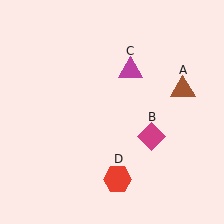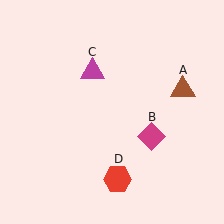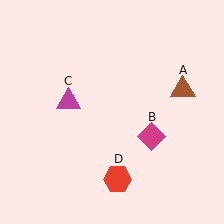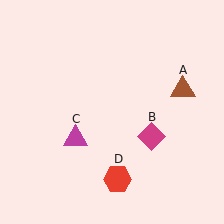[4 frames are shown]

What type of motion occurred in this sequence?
The magenta triangle (object C) rotated counterclockwise around the center of the scene.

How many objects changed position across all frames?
1 object changed position: magenta triangle (object C).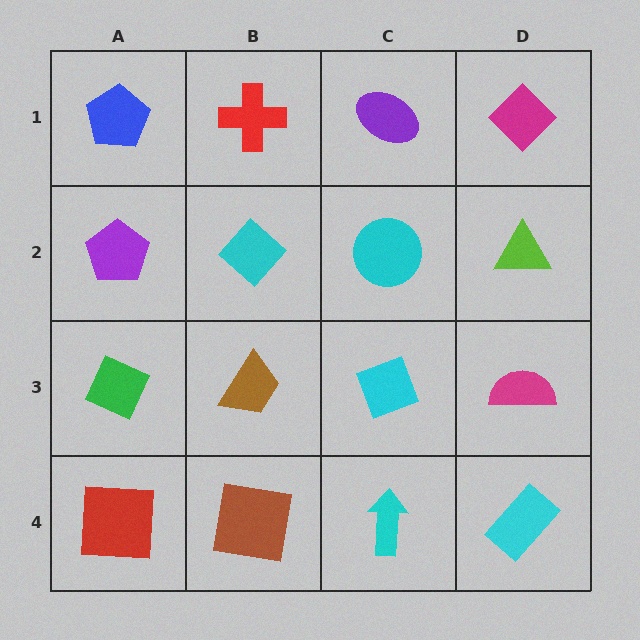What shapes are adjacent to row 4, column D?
A magenta semicircle (row 3, column D), a cyan arrow (row 4, column C).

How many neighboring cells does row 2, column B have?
4.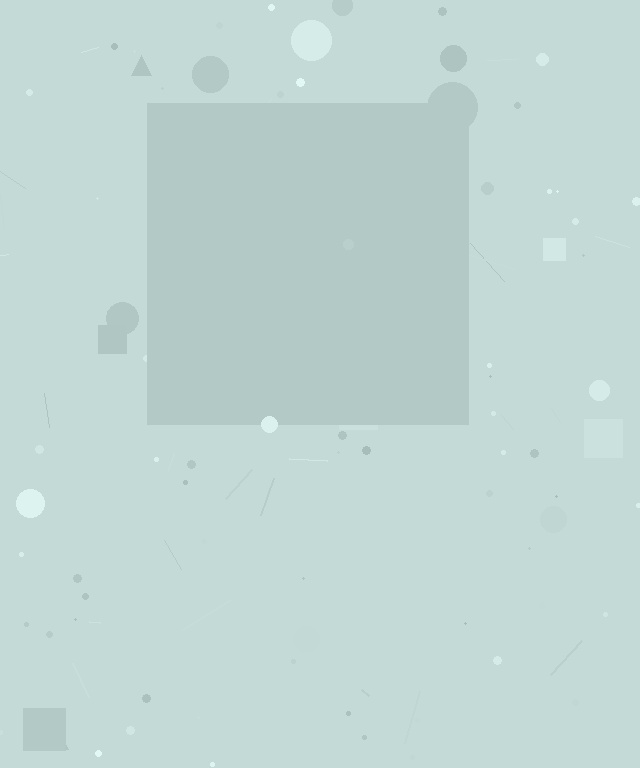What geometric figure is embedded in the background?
A square is embedded in the background.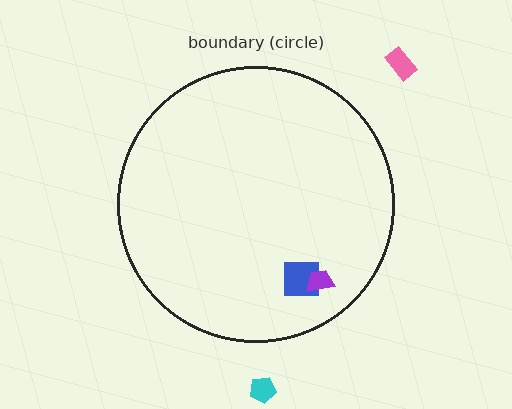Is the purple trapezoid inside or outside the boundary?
Inside.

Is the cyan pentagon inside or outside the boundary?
Outside.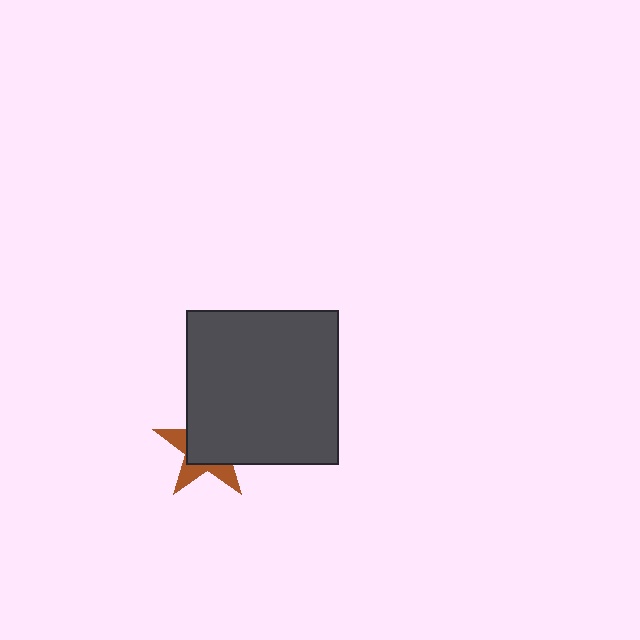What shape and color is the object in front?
The object in front is a dark gray rectangle.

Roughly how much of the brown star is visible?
A small part of it is visible (roughly 35%).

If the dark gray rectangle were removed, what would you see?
You would see the complete brown star.